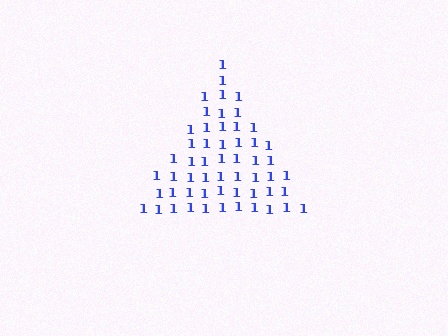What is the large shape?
The large shape is a triangle.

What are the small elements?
The small elements are digit 1's.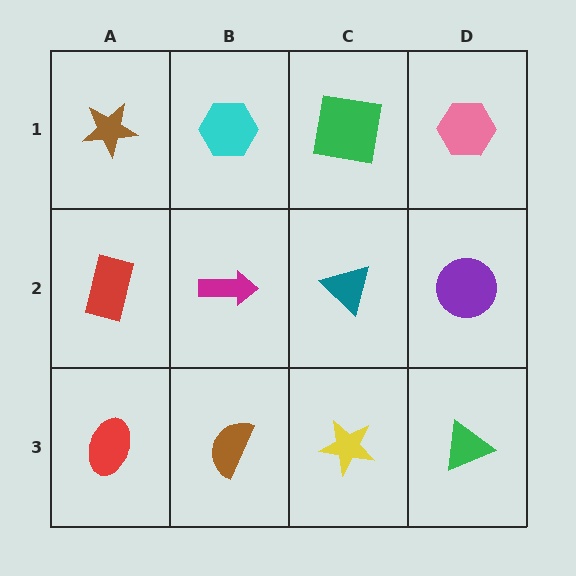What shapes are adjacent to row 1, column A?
A red rectangle (row 2, column A), a cyan hexagon (row 1, column B).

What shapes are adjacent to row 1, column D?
A purple circle (row 2, column D), a green square (row 1, column C).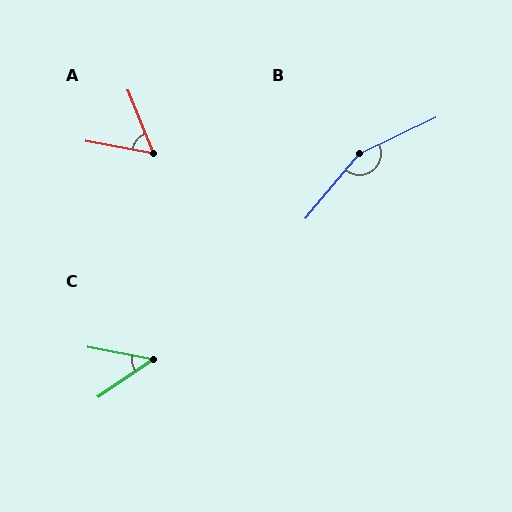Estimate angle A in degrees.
Approximately 58 degrees.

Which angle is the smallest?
C, at approximately 45 degrees.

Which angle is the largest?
B, at approximately 155 degrees.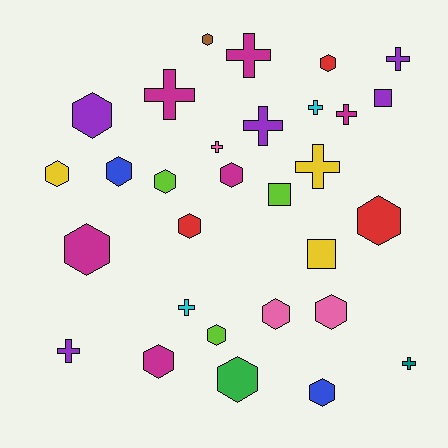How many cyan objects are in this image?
There are 2 cyan objects.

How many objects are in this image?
There are 30 objects.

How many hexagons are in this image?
There are 16 hexagons.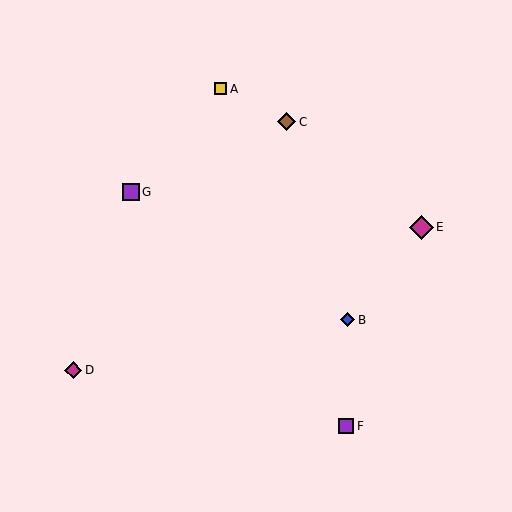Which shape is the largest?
The magenta diamond (labeled E) is the largest.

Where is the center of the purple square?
The center of the purple square is at (131, 192).